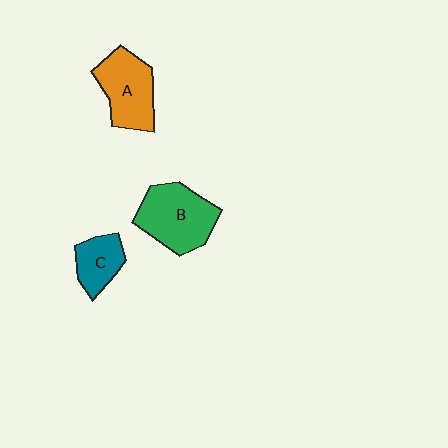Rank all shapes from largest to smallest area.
From largest to smallest: B (green), A (orange), C (teal).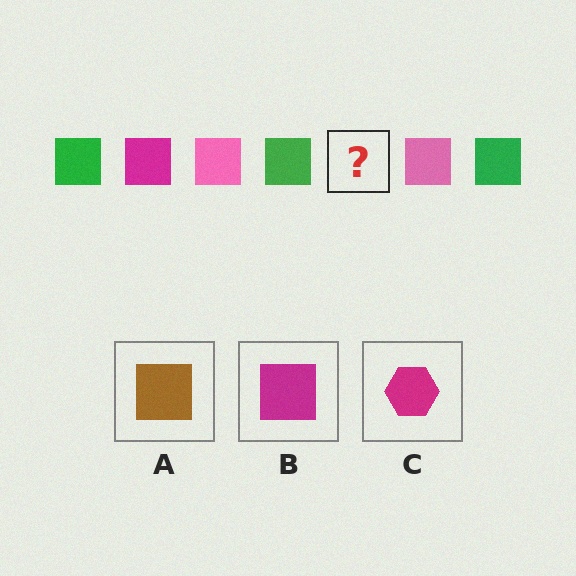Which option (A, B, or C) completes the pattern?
B.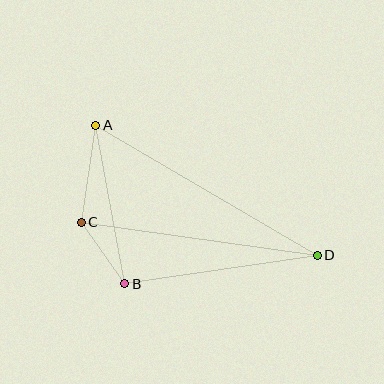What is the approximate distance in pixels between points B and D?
The distance between B and D is approximately 195 pixels.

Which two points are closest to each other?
Points B and C are closest to each other.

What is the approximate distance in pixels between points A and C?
The distance between A and C is approximately 98 pixels.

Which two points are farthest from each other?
Points A and D are farthest from each other.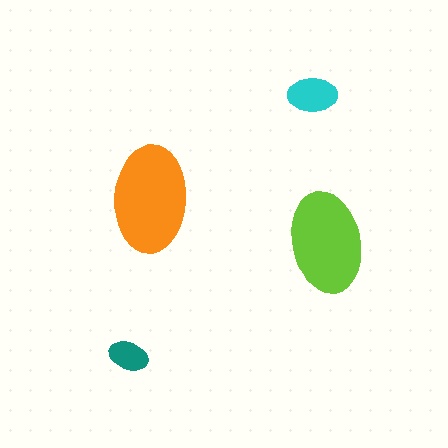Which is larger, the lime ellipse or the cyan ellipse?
The lime one.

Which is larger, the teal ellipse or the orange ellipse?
The orange one.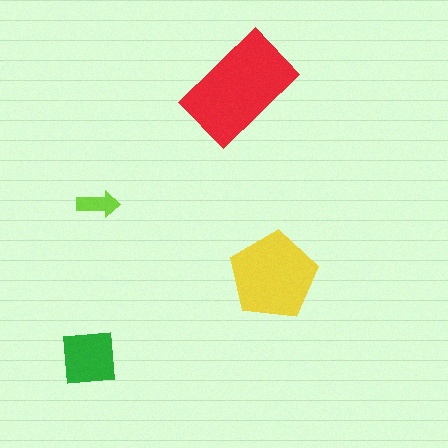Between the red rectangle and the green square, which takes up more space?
The red rectangle.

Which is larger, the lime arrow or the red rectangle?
The red rectangle.